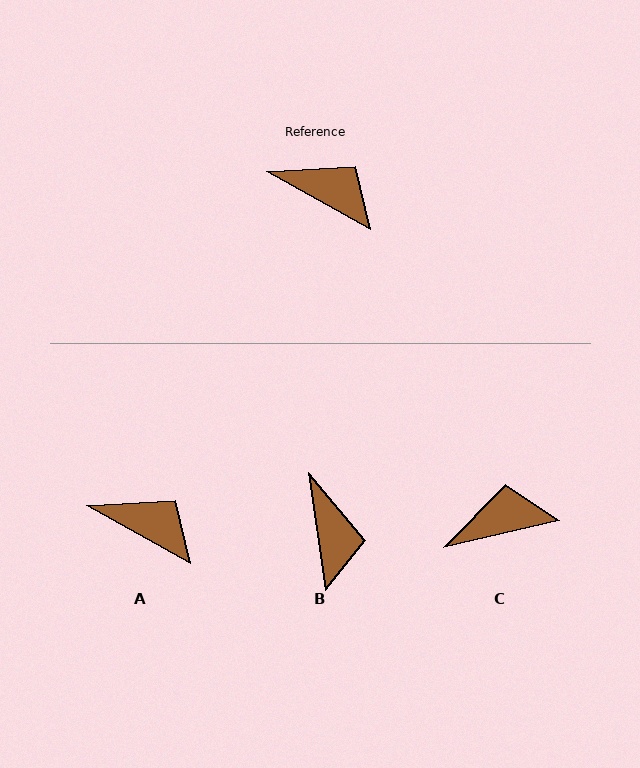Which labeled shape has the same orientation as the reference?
A.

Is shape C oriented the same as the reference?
No, it is off by about 43 degrees.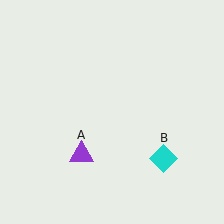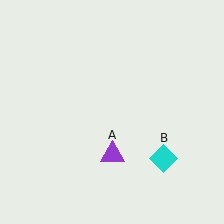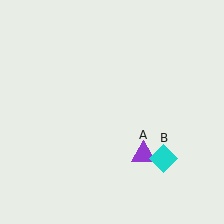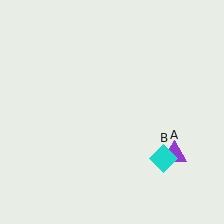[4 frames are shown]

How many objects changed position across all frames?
1 object changed position: purple triangle (object A).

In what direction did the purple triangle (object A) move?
The purple triangle (object A) moved right.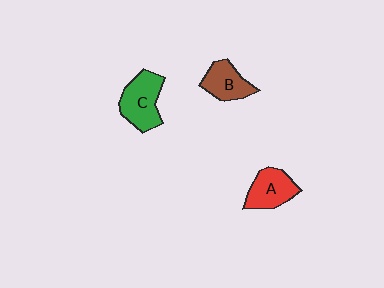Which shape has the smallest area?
Shape B (brown).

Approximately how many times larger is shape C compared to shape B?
Approximately 1.3 times.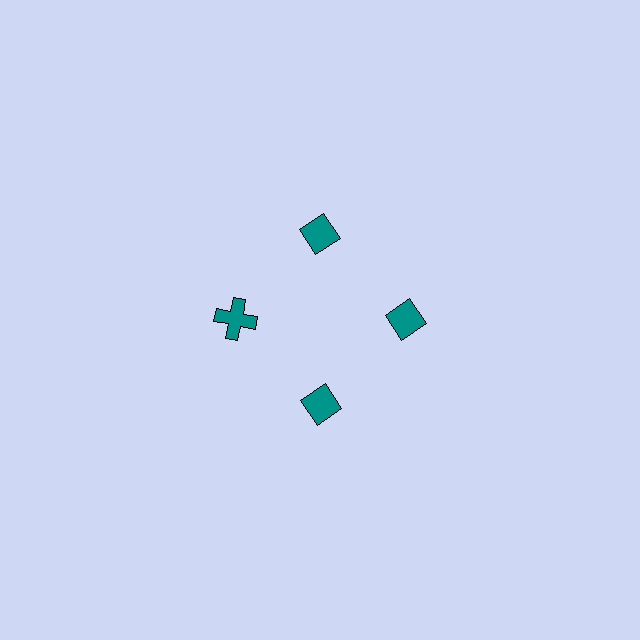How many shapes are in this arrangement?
There are 4 shapes arranged in a ring pattern.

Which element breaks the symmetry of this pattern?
The teal cross at roughly the 9 o'clock position breaks the symmetry. All other shapes are teal diamonds.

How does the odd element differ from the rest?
It has a different shape: cross instead of diamond.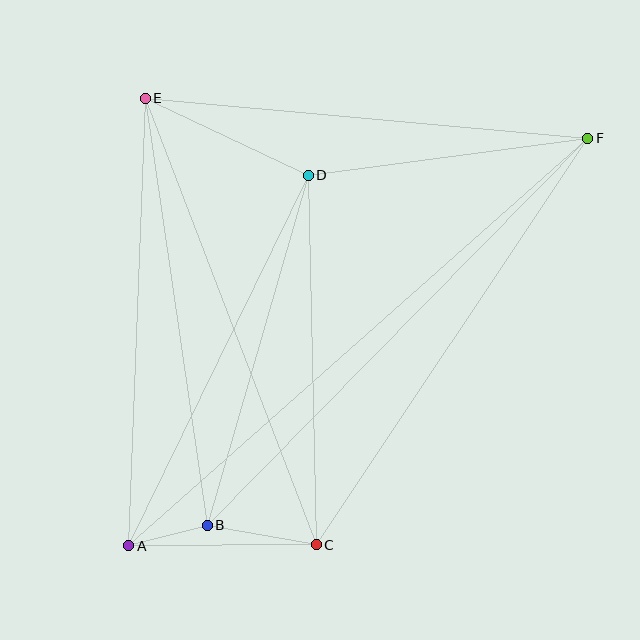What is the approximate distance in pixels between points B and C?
The distance between B and C is approximately 110 pixels.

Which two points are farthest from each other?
Points A and F are farthest from each other.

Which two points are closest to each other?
Points A and B are closest to each other.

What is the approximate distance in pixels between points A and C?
The distance between A and C is approximately 187 pixels.